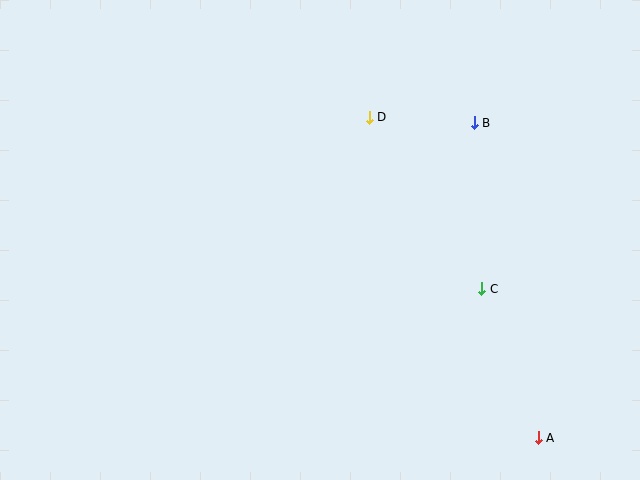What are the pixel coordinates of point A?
Point A is at (538, 438).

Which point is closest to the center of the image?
Point D at (369, 117) is closest to the center.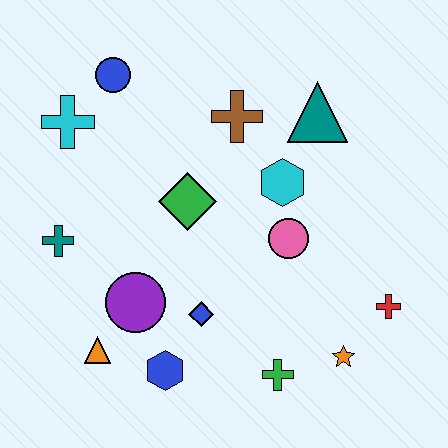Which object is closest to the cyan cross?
The blue circle is closest to the cyan cross.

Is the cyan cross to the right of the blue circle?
No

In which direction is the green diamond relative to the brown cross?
The green diamond is below the brown cross.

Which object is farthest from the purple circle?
The teal triangle is farthest from the purple circle.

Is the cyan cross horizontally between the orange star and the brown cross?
No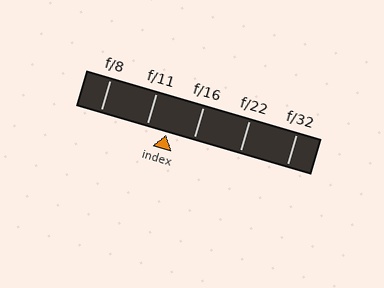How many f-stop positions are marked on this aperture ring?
There are 5 f-stop positions marked.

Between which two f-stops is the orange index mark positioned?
The index mark is between f/11 and f/16.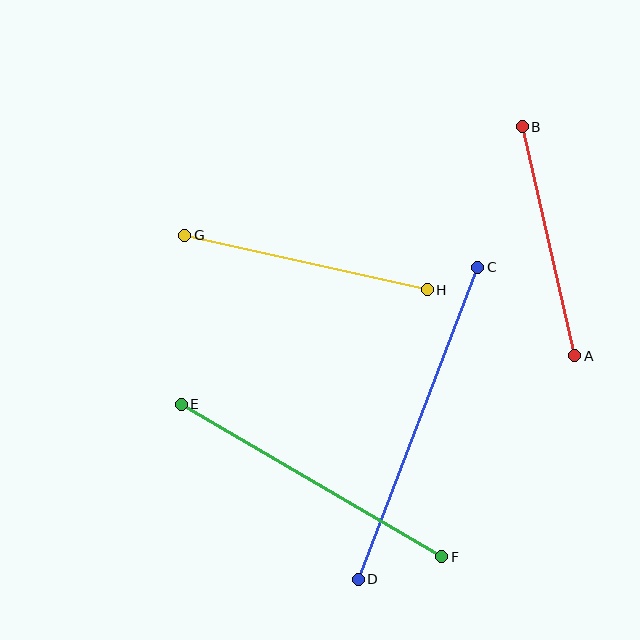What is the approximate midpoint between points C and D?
The midpoint is at approximately (418, 423) pixels.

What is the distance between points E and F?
The distance is approximately 302 pixels.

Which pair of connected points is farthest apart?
Points C and D are farthest apart.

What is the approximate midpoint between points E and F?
The midpoint is at approximately (311, 481) pixels.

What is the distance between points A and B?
The distance is approximately 235 pixels.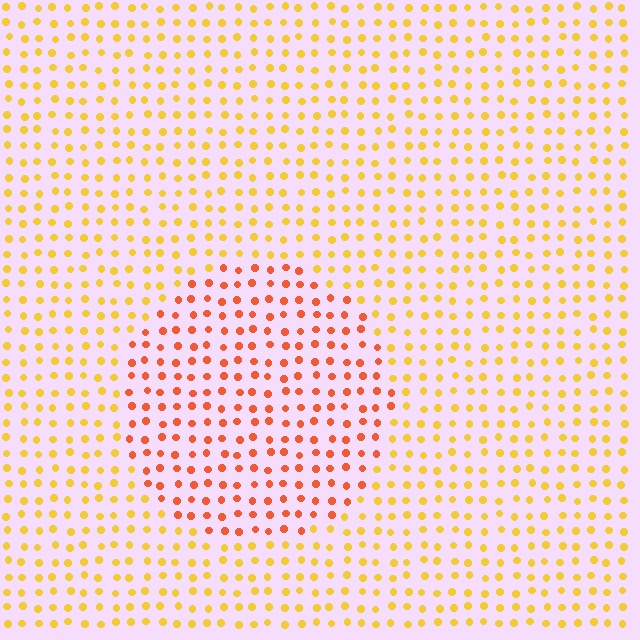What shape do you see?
I see a circle.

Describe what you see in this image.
The image is filled with small yellow elements in a uniform arrangement. A circle-shaped region is visible where the elements are tinted to a slightly different hue, forming a subtle color boundary.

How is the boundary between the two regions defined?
The boundary is defined purely by a slight shift in hue (about 37 degrees). Spacing, size, and orientation are identical on both sides.